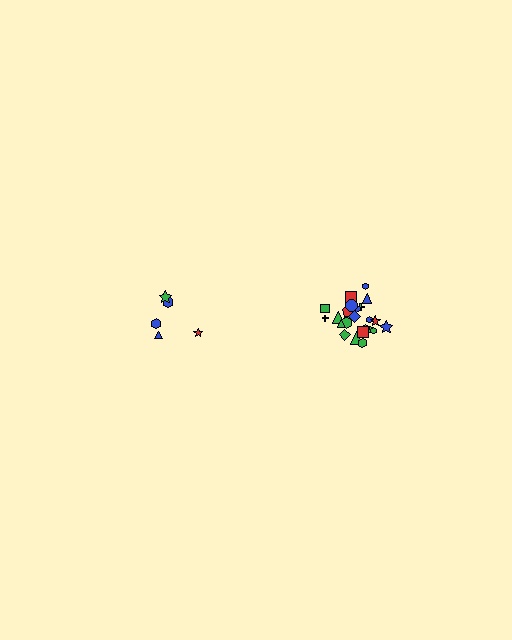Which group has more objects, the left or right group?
The right group.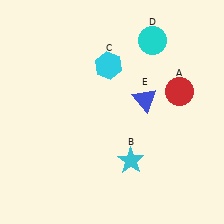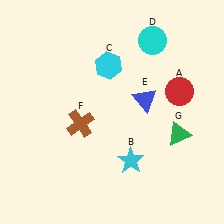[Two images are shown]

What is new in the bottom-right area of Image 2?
A green triangle (G) was added in the bottom-right area of Image 2.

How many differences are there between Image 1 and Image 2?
There are 2 differences between the two images.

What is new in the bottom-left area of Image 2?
A brown cross (F) was added in the bottom-left area of Image 2.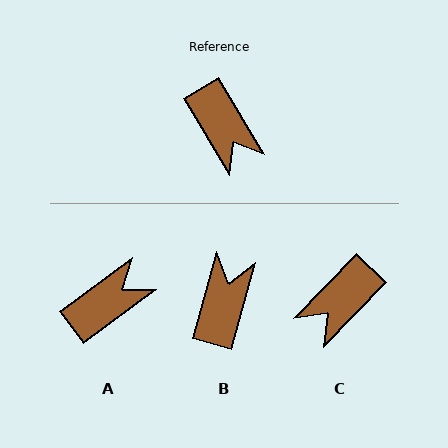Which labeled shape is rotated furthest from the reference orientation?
B, about 134 degrees away.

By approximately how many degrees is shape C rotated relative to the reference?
Approximately 75 degrees clockwise.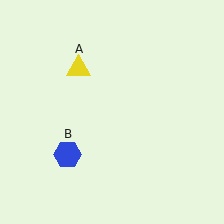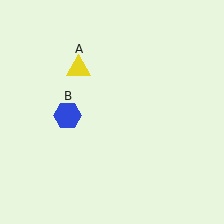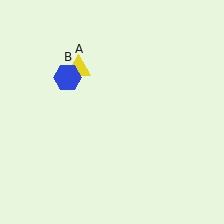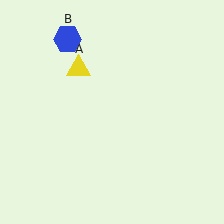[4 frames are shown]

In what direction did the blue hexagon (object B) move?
The blue hexagon (object B) moved up.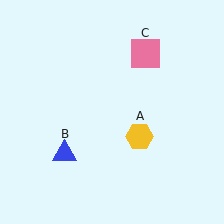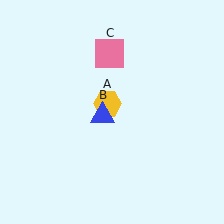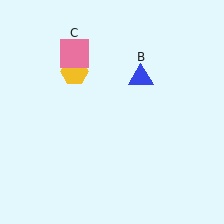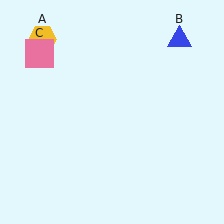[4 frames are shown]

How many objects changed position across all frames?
3 objects changed position: yellow hexagon (object A), blue triangle (object B), pink square (object C).